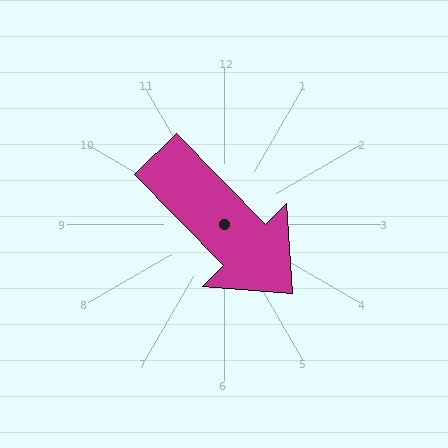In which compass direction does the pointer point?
Southeast.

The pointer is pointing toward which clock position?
Roughly 5 o'clock.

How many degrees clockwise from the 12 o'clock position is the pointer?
Approximately 135 degrees.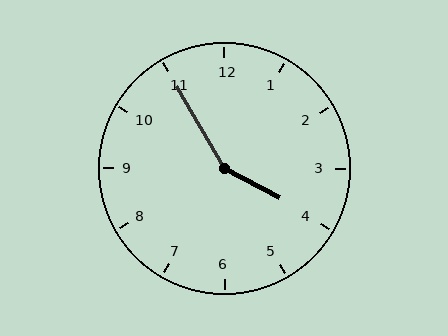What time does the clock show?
3:55.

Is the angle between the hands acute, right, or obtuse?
It is obtuse.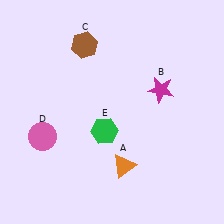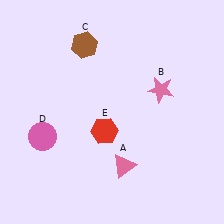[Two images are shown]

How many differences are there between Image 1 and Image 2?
There are 3 differences between the two images.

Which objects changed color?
A changed from orange to pink. B changed from magenta to pink. E changed from green to red.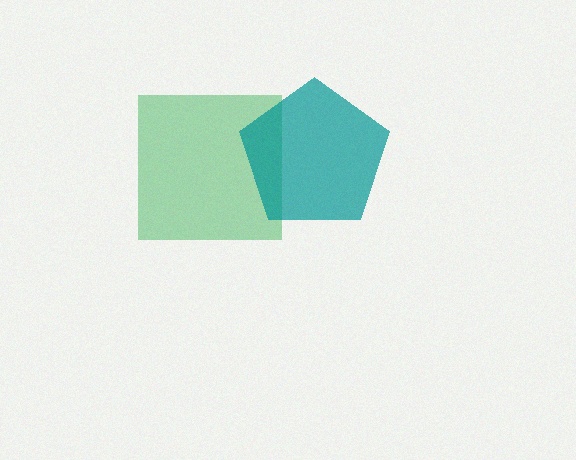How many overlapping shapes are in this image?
There are 2 overlapping shapes in the image.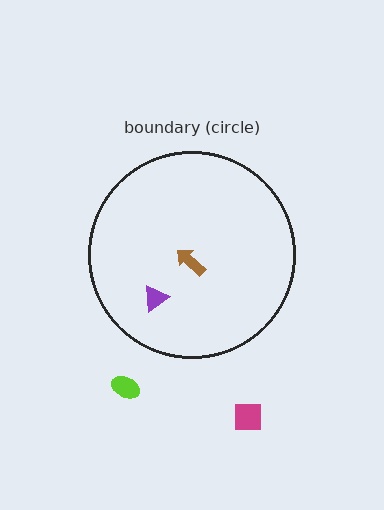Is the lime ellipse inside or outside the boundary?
Outside.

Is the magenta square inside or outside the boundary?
Outside.